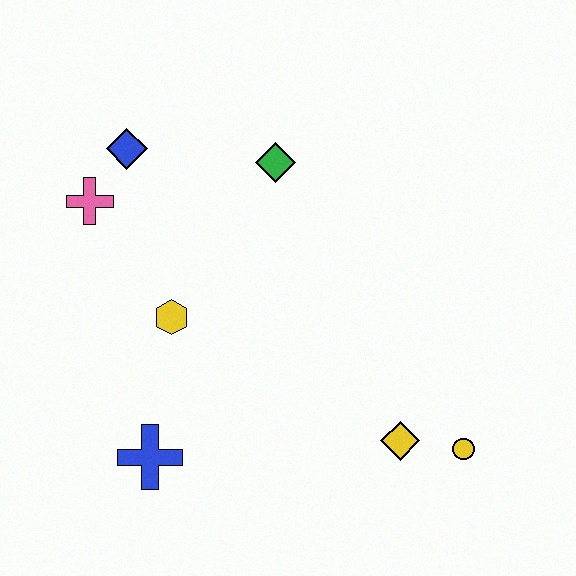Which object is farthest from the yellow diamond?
The blue diamond is farthest from the yellow diamond.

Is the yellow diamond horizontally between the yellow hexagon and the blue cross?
No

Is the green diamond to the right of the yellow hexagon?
Yes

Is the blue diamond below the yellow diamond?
No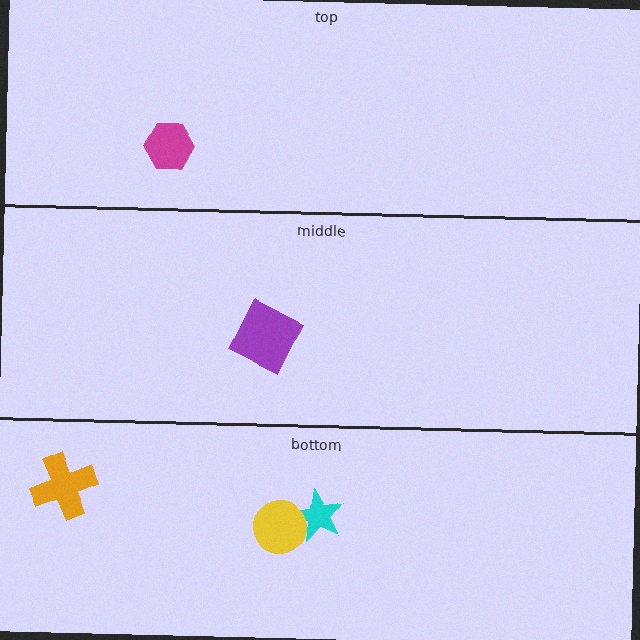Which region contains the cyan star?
The bottom region.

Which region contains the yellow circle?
The bottom region.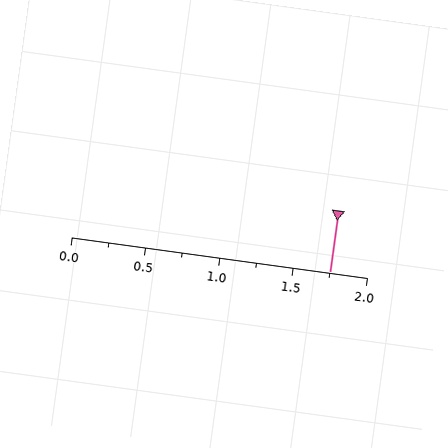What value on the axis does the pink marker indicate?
The marker indicates approximately 1.75.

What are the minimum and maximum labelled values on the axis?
The axis runs from 0.0 to 2.0.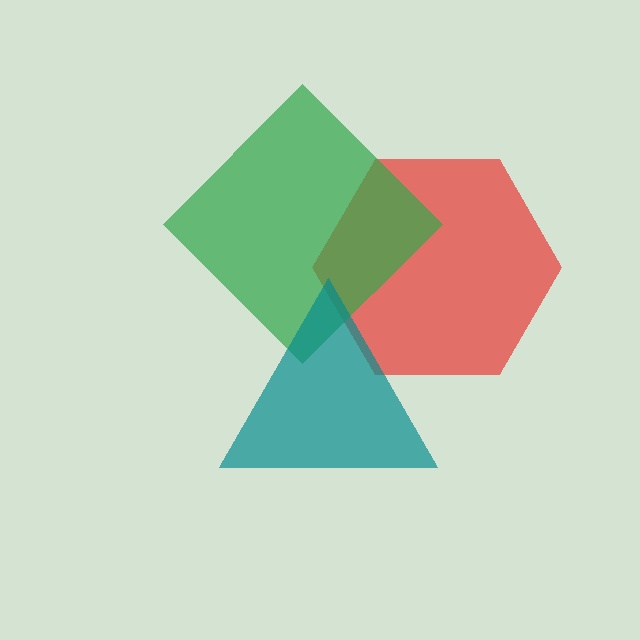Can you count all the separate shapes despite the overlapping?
Yes, there are 3 separate shapes.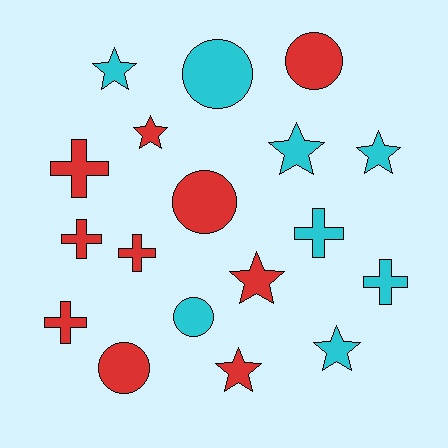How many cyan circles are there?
There are 2 cyan circles.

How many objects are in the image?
There are 18 objects.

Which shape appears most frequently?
Star, with 7 objects.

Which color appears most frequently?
Red, with 10 objects.